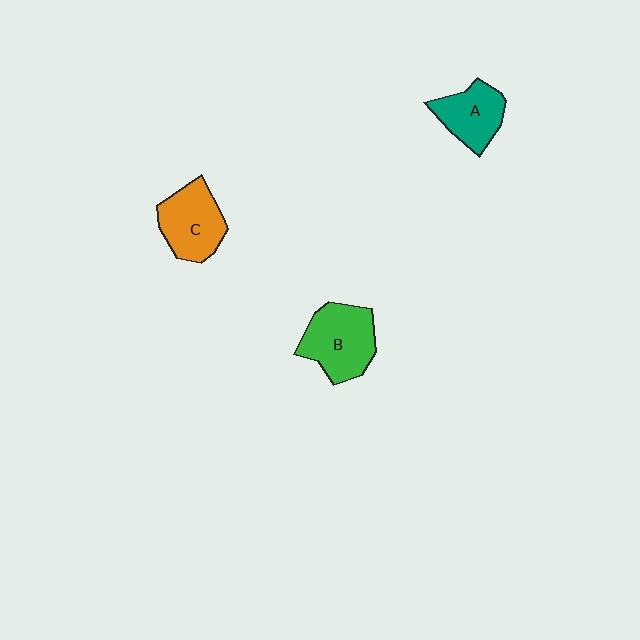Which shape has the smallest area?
Shape A (teal).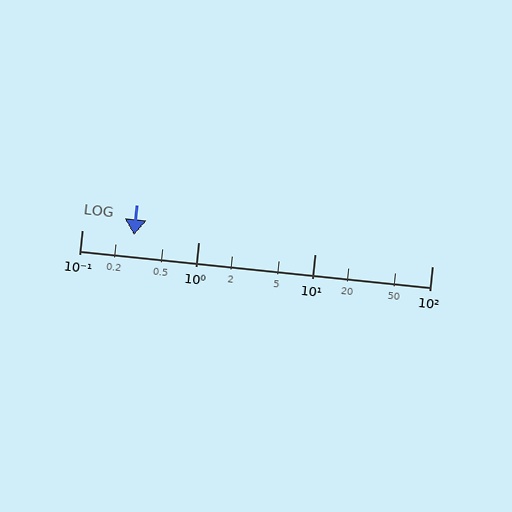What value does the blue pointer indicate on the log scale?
The pointer indicates approximately 0.28.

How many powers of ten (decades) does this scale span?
The scale spans 3 decades, from 0.1 to 100.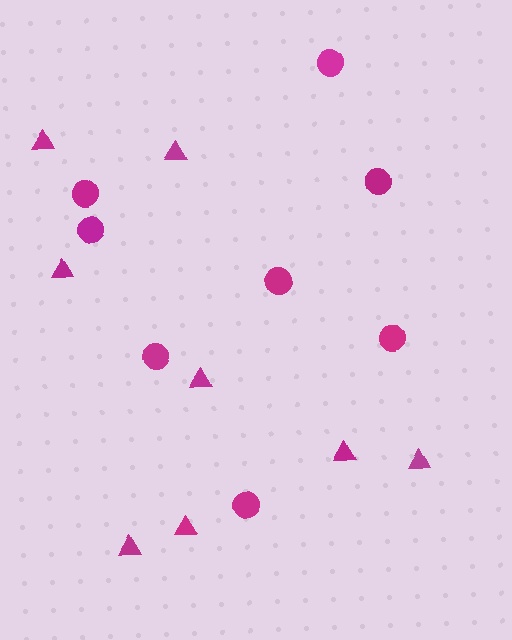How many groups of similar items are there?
There are 2 groups: one group of circles (8) and one group of triangles (8).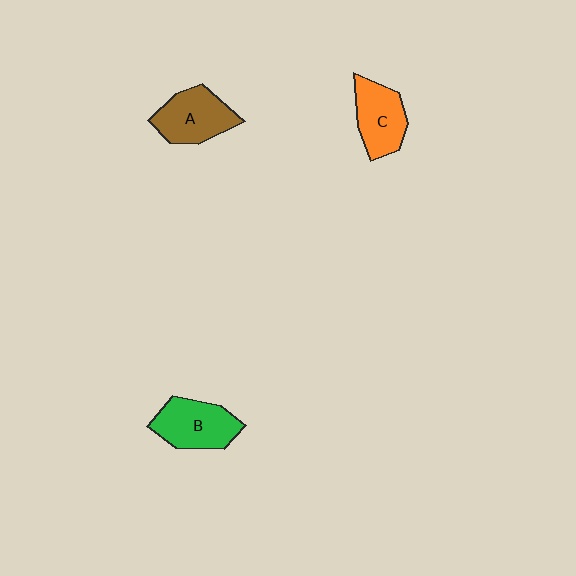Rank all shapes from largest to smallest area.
From largest to smallest: B (green), A (brown), C (orange).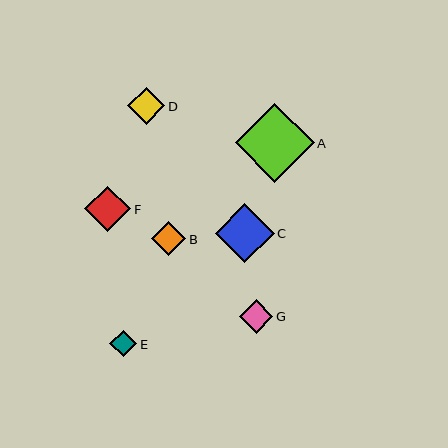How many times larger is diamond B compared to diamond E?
Diamond B is approximately 1.3 times the size of diamond E.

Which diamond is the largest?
Diamond A is the largest with a size of approximately 79 pixels.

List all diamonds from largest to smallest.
From largest to smallest: A, C, F, D, B, G, E.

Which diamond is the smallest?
Diamond E is the smallest with a size of approximately 27 pixels.